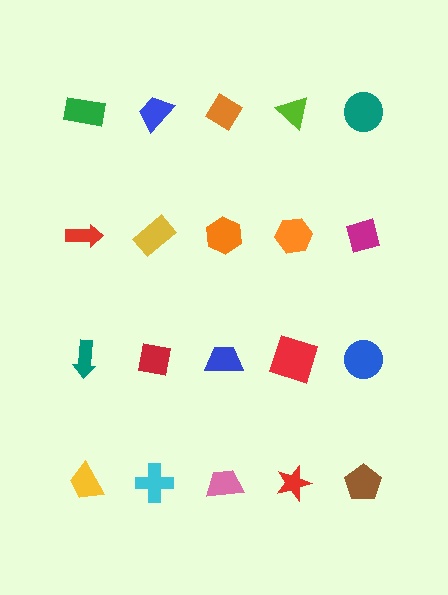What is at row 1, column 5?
A teal circle.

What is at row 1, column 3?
An orange diamond.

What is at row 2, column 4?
An orange hexagon.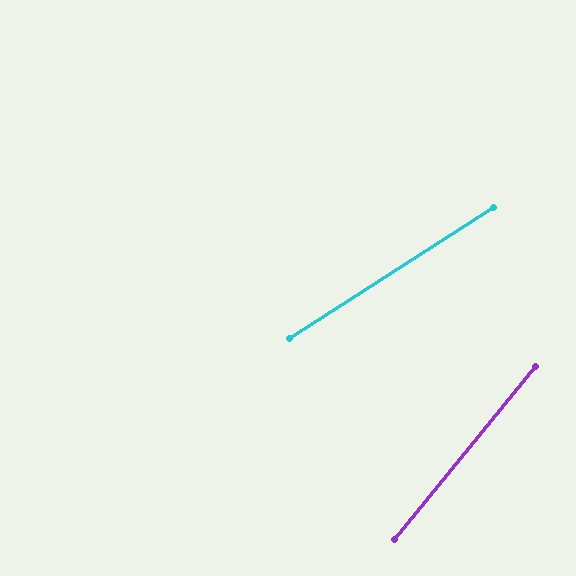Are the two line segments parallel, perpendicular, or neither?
Neither parallel nor perpendicular — they differ by about 18°.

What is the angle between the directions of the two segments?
Approximately 18 degrees.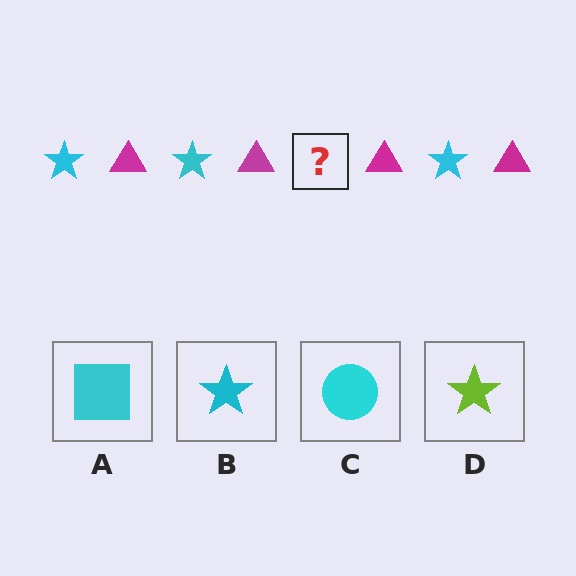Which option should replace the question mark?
Option B.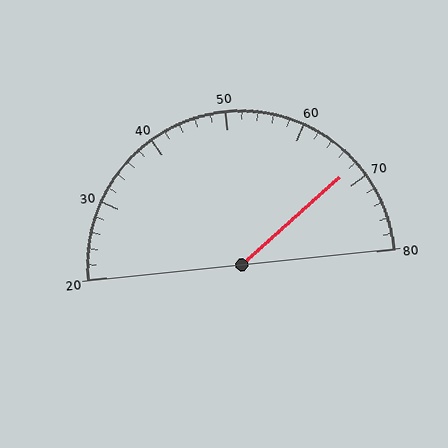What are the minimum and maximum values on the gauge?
The gauge ranges from 20 to 80.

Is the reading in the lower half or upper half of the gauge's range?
The reading is in the upper half of the range (20 to 80).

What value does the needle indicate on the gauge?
The needle indicates approximately 68.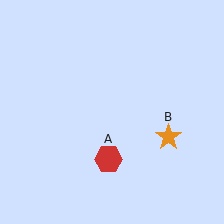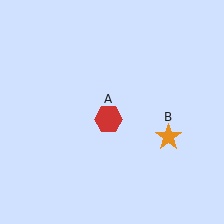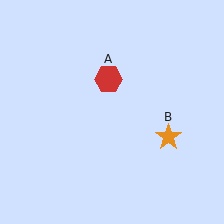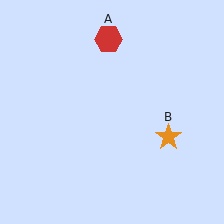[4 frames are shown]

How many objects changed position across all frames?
1 object changed position: red hexagon (object A).